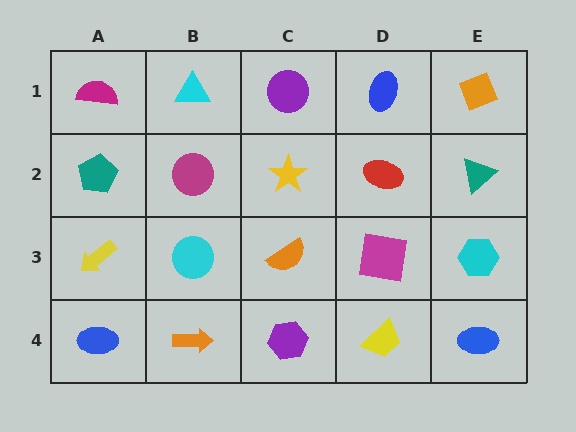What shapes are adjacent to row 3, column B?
A magenta circle (row 2, column B), an orange arrow (row 4, column B), a yellow arrow (row 3, column A), an orange semicircle (row 3, column C).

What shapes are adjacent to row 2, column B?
A cyan triangle (row 1, column B), a cyan circle (row 3, column B), a teal pentagon (row 2, column A), a yellow star (row 2, column C).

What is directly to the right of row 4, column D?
A blue ellipse.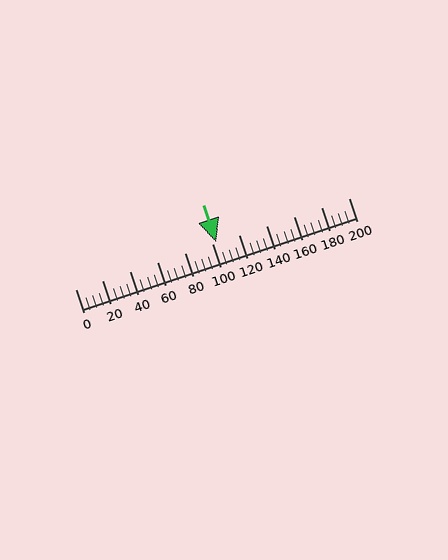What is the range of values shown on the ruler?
The ruler shows values from 0 to 200.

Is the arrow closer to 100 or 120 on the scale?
The arrow is closer to 100.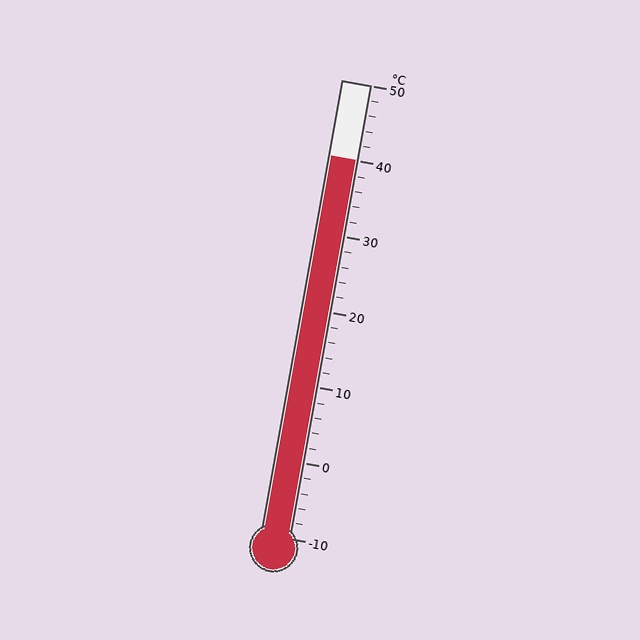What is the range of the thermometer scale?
The thermometer scale ranges from -10°C to 50°C.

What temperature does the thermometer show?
The thermometer shows approximately 40°C.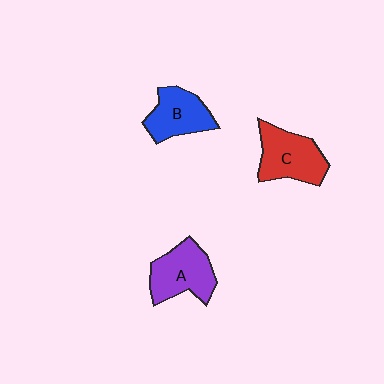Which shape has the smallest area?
Shape B (blue).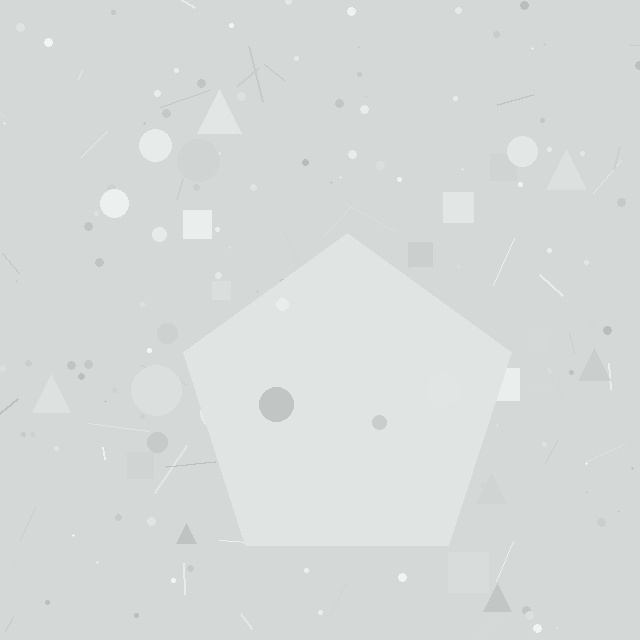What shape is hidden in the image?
A pentagon is hidden in the image.